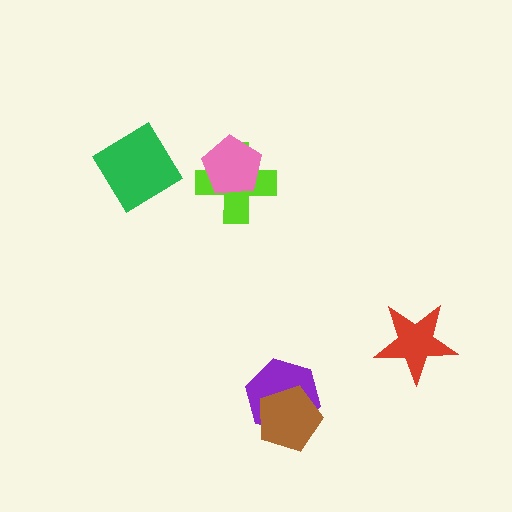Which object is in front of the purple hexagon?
The brown pentagon is in front of the purple hexagon.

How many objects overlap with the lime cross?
1 object overlaps with the lime cross.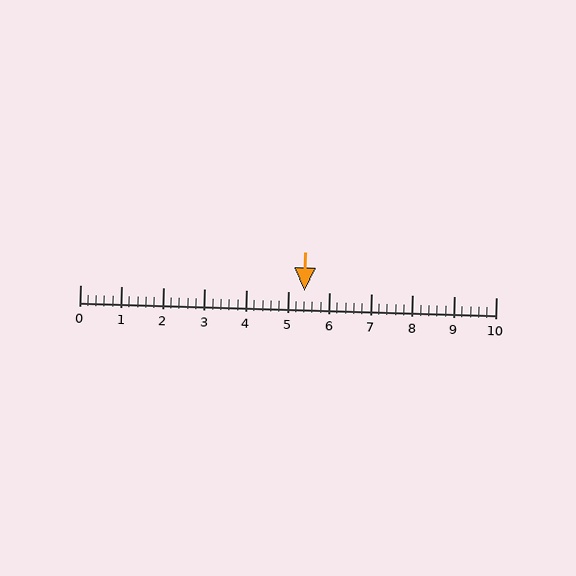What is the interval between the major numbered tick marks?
The major tick marks are spaced 1 units apart.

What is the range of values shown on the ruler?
The ruler shows values from 0 to 10.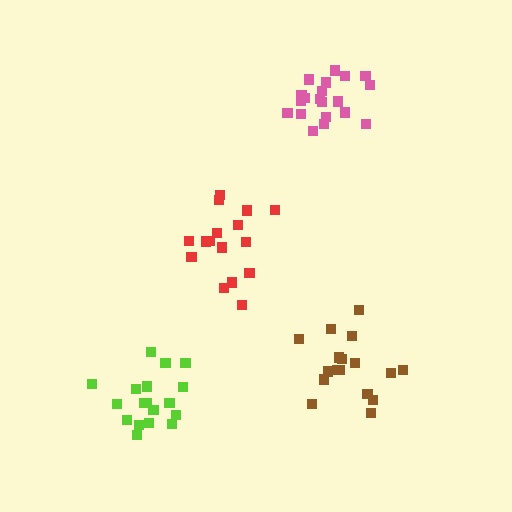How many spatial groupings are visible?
There are 4 spatial groupings.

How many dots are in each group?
Group 1: 16 dots, Group 2: 20 dots, Group 3: 18 dots, Group 4: 17 dots (71 total).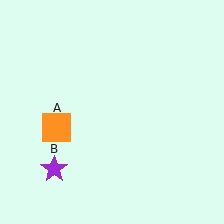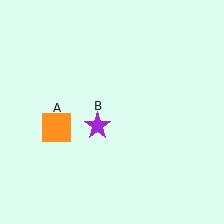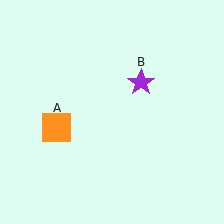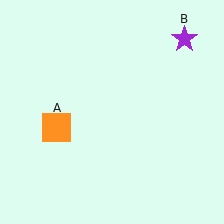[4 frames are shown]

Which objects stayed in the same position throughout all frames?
Orange square (object A) remained stationary.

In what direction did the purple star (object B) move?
The purple star (object B) moved up and to the right.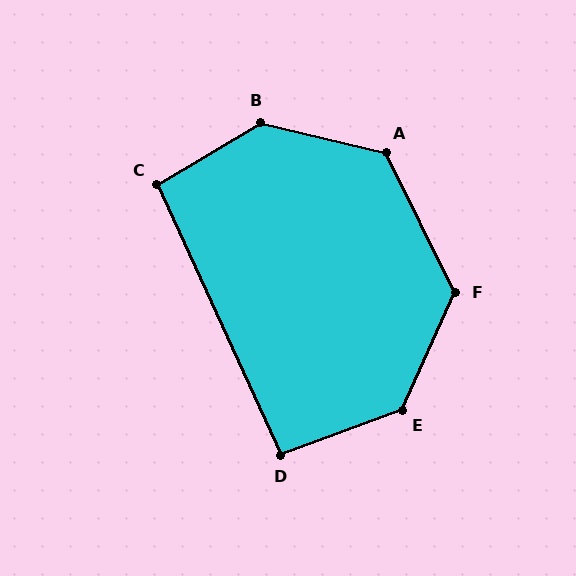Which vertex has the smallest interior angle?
D, at approximately 94 degrees.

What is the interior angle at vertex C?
Approximately 96 degrees (obtuse).